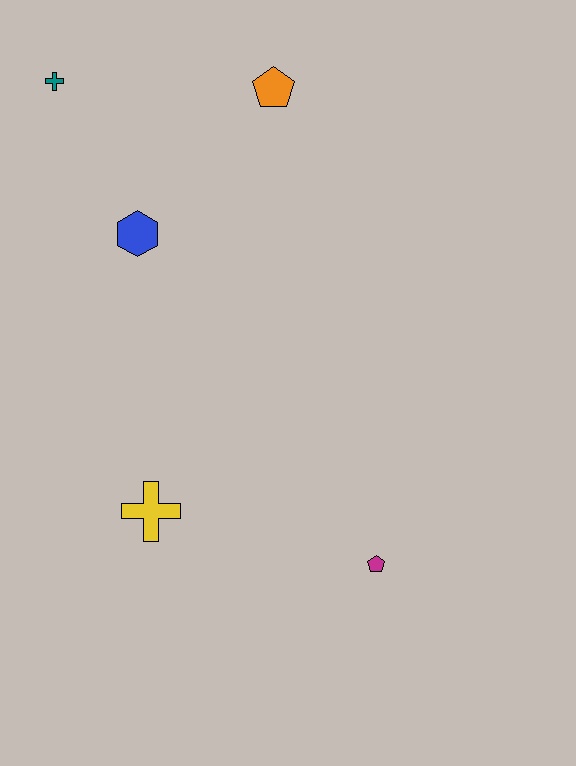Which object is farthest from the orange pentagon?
The magenta pentagon is farthest from the orange pentagon.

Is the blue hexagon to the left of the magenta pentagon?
Yes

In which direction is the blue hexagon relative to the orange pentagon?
The blue hexagon is below the orange pentagon.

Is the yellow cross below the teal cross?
Yes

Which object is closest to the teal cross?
The blue hexagon is closest to the teal cross.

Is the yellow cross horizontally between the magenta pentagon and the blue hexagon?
Yes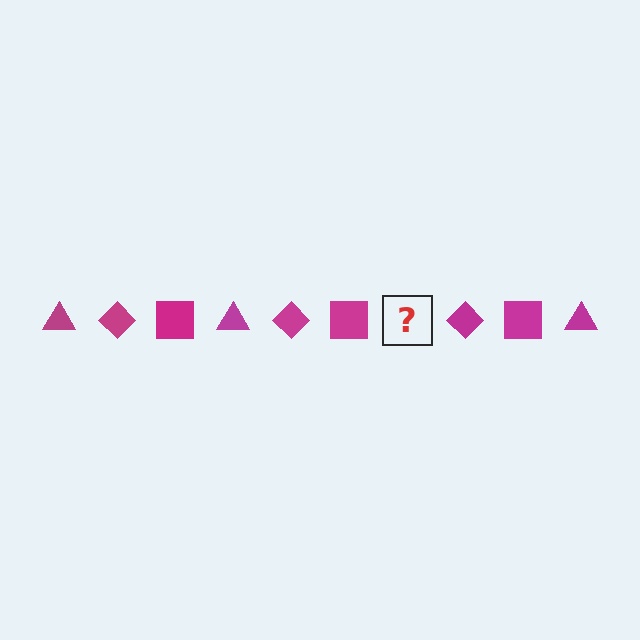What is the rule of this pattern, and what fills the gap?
The rule is that the pattern cycles through triangle, diamond, square shapes in magenta. The gap should be filled with a magenta triangle.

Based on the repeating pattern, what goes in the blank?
The blank should be a magenta triangle.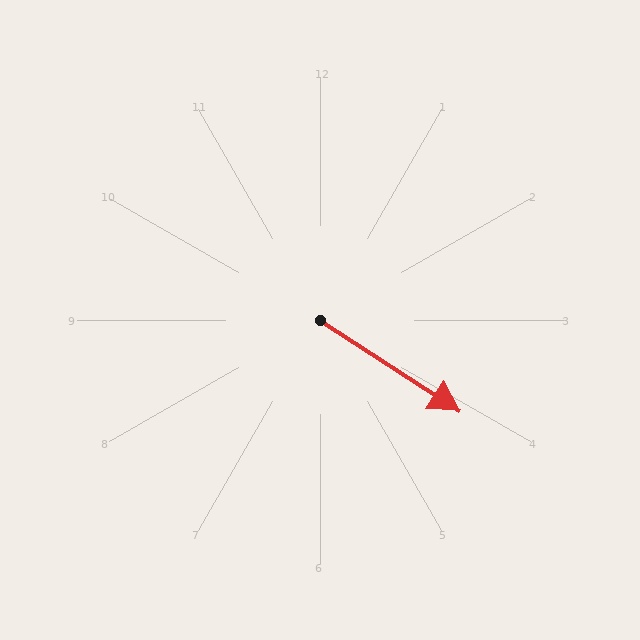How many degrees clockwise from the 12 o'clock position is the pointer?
Approximately 123 degrees.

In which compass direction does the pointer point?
Southeast.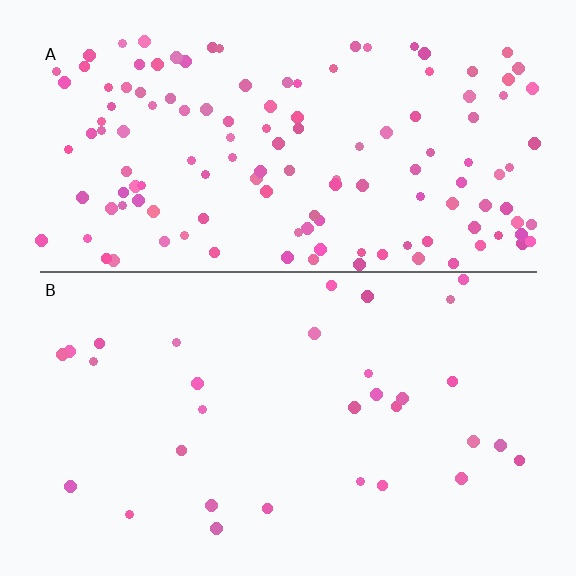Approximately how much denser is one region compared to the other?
Approximately 4.3× — region A over region B.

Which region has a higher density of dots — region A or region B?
A (the top).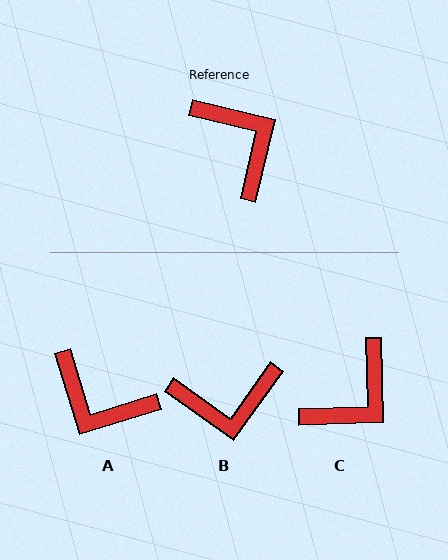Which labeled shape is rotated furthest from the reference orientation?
A, about 150 degrees away.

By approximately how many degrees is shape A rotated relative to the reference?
Approximately 150 degrees clockwise.